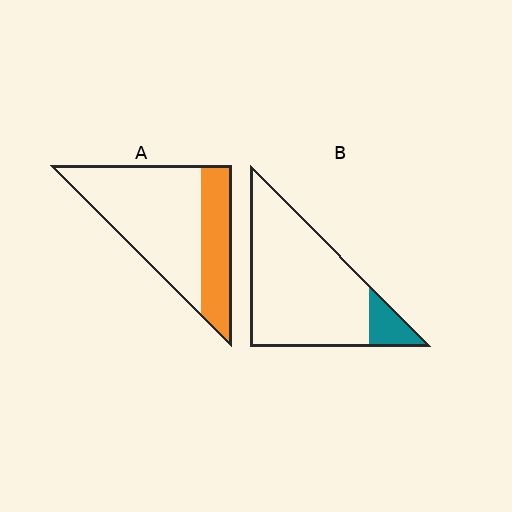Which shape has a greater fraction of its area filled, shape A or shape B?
Shape A.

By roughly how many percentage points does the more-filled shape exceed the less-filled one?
By roughly 20 percentage points (A over B).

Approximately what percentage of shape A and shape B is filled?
A is approximately 30% and B is approximately 10%.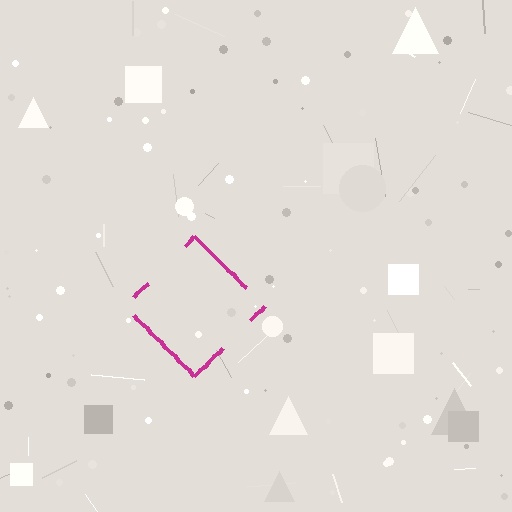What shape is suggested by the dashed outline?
The dashed outline suggests a diamond.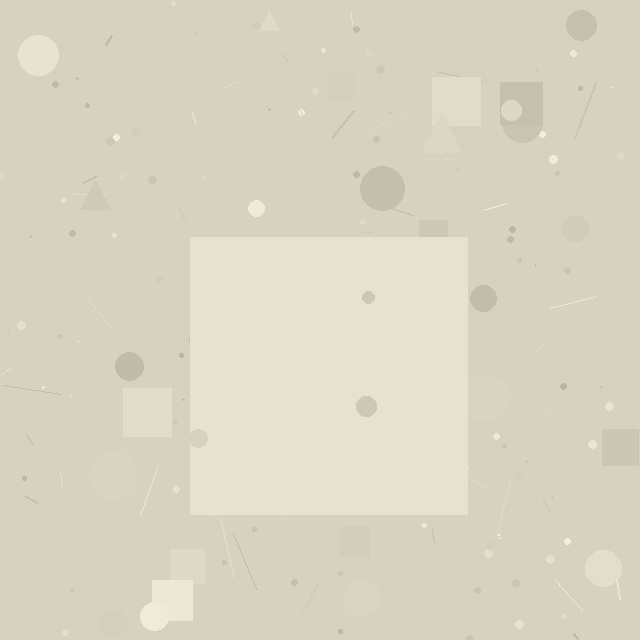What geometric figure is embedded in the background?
A square is embedded in the background.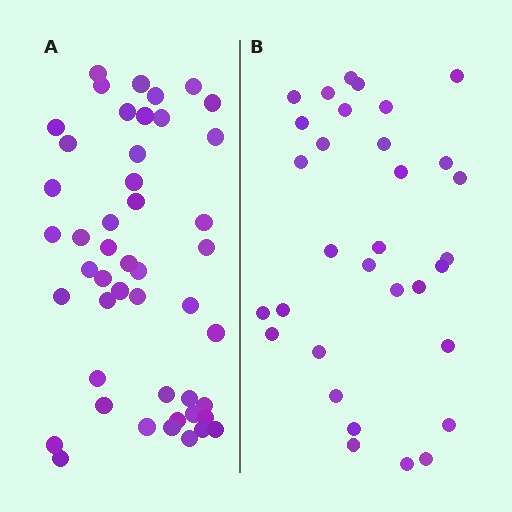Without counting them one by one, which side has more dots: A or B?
Region A (the left region) has more dots.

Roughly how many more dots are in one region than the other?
Region A has approximately 15 more dots than region B.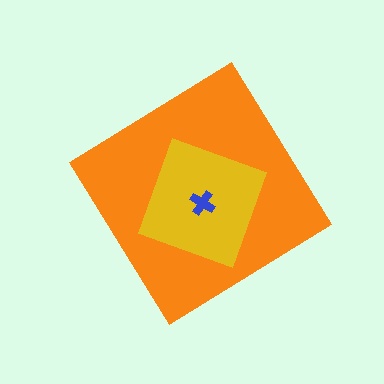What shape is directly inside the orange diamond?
The yellow square.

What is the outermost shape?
The orange diamond.